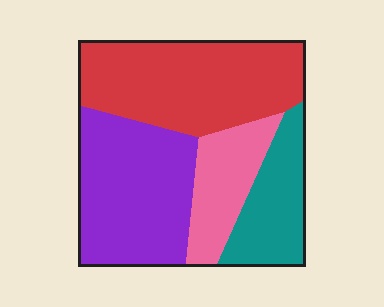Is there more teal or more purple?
Purple.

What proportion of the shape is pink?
Pink takes up about one sixth (1/6) of the shape.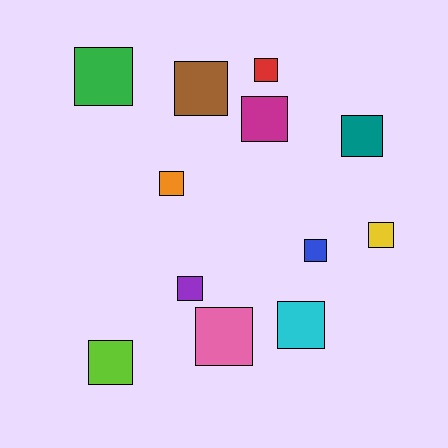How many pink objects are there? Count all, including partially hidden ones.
There is 1 pink object.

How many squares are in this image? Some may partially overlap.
There are 12 squares.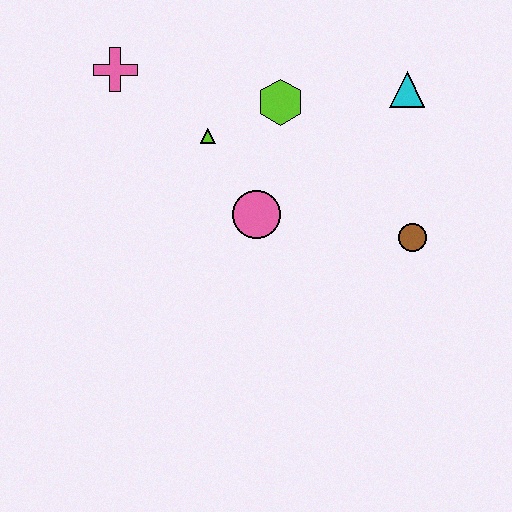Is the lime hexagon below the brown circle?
No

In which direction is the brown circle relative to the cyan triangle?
The brown circle is below the cyan triangle.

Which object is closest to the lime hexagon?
The lime triangle is closest to the lime hexagon.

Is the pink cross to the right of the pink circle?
No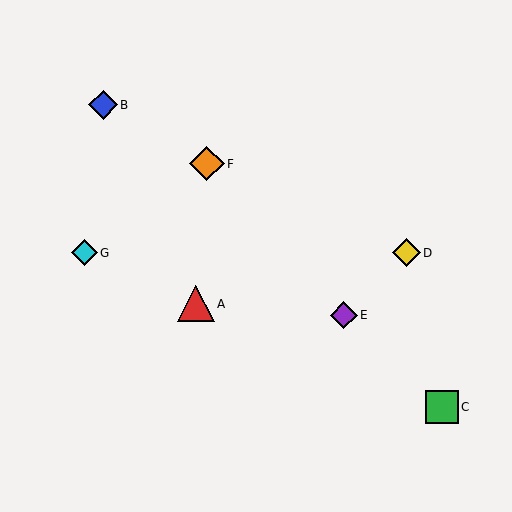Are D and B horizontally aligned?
No, D is at y≈253 and B is at y≈105.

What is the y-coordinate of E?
Object E is at y≈315.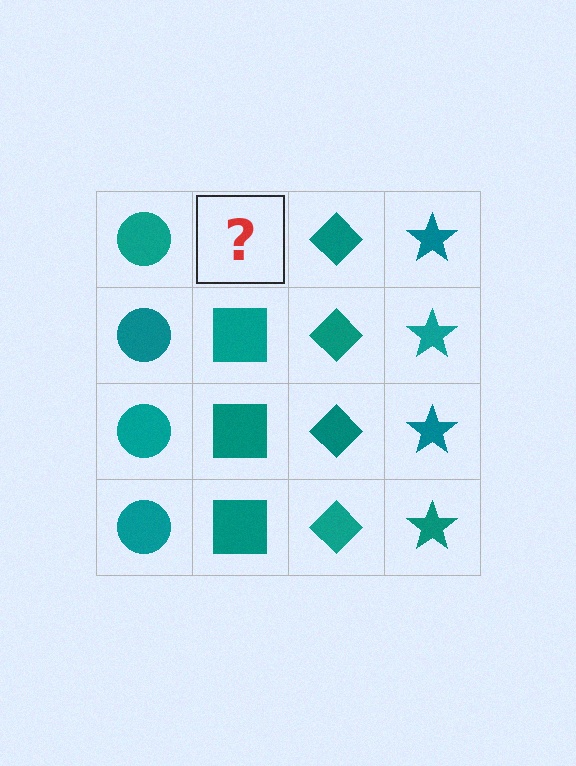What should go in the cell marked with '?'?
The missing cell should contain a teal square.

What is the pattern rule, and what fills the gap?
The rule is that each column has a consistent shape. The gap should be filled with a teal square.